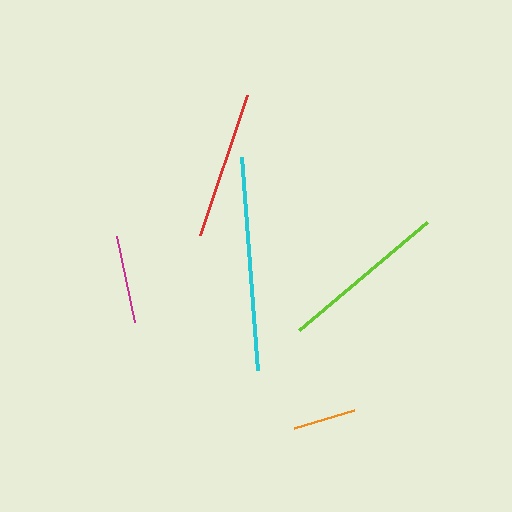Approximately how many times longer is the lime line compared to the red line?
The lime line is approximately 1.1 times the length of the red line.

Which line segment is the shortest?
The orange line is the shortest at approximately 63 pixels.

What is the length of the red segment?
The red segment is approximately 148 pixels long.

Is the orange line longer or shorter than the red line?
The red line is longer than the orange line.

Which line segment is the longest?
The cyan line is the longest at approximately 213 pixels.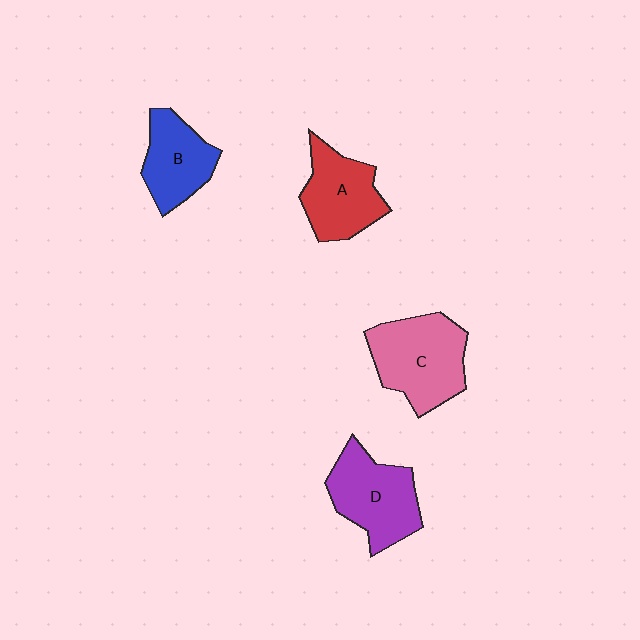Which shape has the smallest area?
Shape B (blue).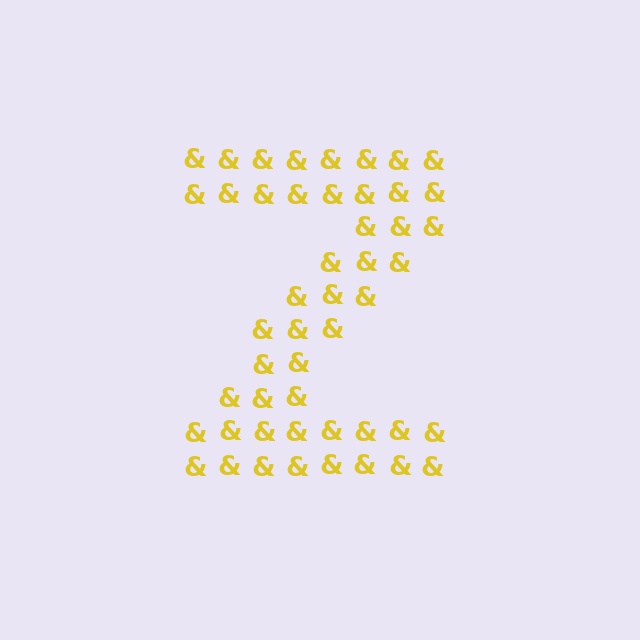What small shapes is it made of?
It is made of small ampersands.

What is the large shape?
The large shape is the letter Z.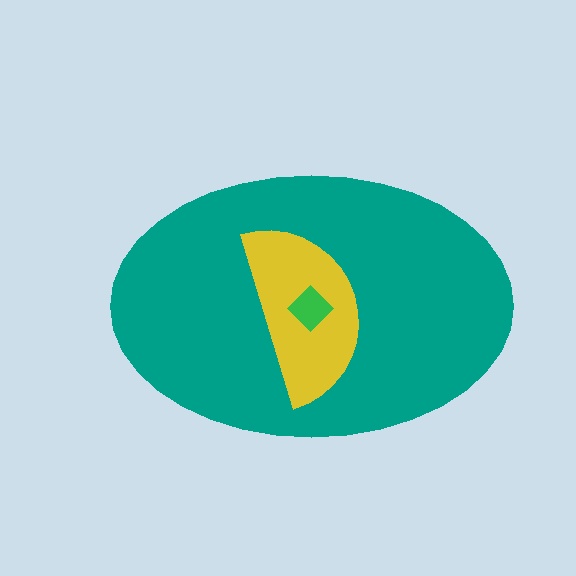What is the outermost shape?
The teal ellipse.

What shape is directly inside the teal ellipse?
The yellow semicircle.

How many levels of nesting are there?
3.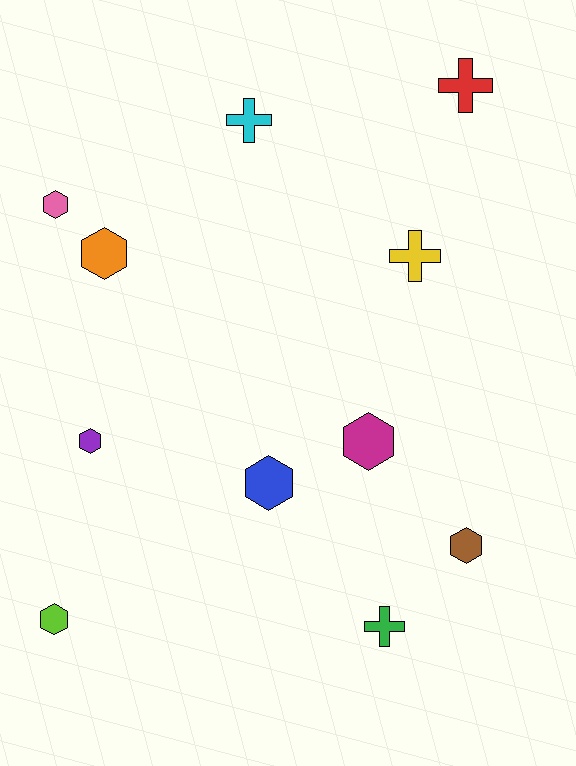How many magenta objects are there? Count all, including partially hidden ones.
There is 1 magenta object.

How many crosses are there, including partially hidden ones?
There are 4 crosses.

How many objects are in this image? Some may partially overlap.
There are 11 objects.